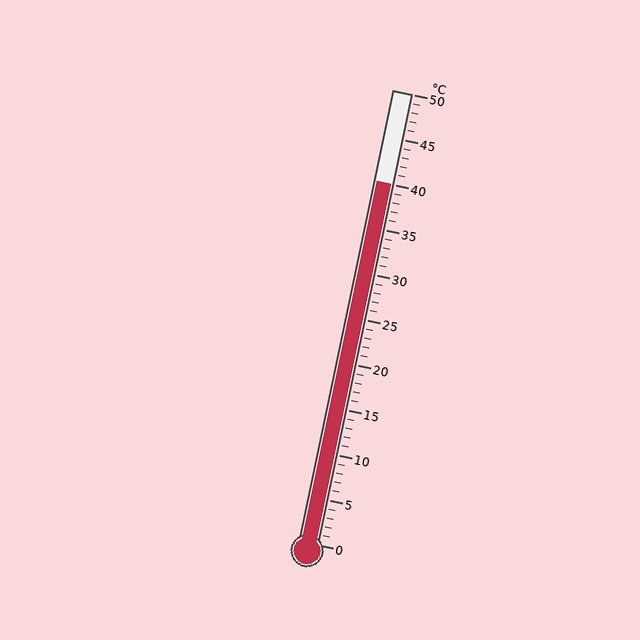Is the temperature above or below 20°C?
The temperature is above 20°C.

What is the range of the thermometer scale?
The thermometer scale ranges from 0°C to 50°C.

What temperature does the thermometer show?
The thermometer shows approximately 40°C.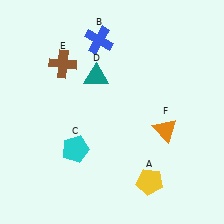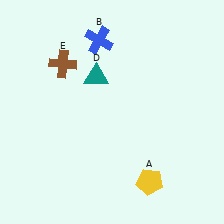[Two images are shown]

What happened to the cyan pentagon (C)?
The cyan pentagon (C) was removed in Image 2. It was in the bottom-left area of Image 1.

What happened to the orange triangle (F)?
The orange triangle (F) was removed in Image 2. It was in the bottom-right area of Image 1.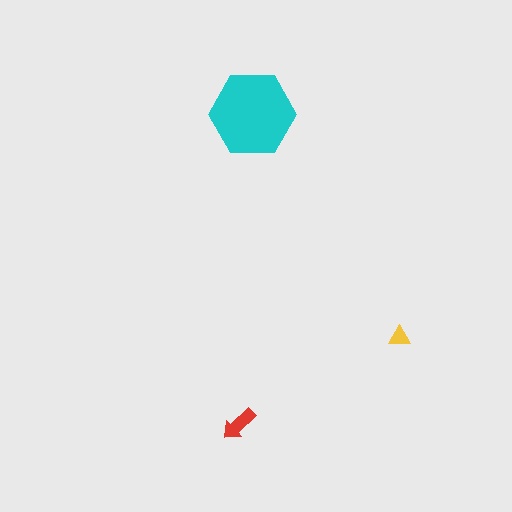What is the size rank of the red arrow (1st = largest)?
2nd.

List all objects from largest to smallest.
The cyan hexagon, the red arrow, the yellow triangle.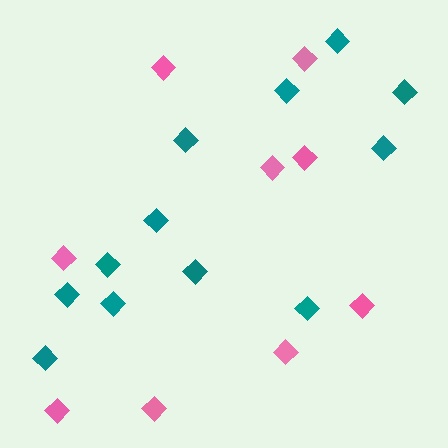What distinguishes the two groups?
There are 2 groups: one group of pink diamonds (9) and one group of teal diamonds (12).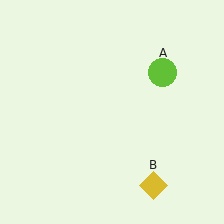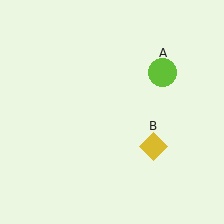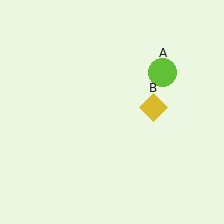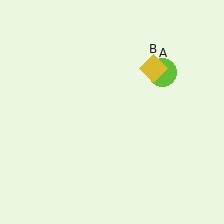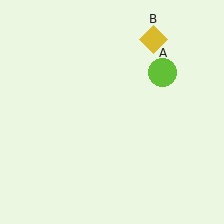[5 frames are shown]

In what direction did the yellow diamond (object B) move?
The yellow diamond (object B) moved up.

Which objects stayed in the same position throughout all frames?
Lime circle (object A) remained stationary.